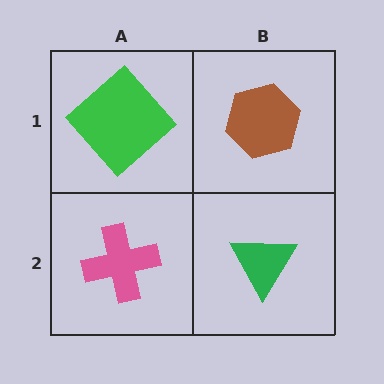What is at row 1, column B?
A brown hexagon.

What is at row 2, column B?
A green triangle.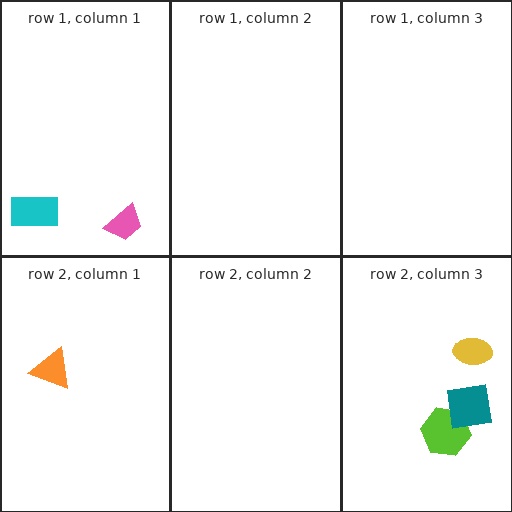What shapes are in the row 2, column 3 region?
The lime hexagon, the yellow ellipse, the teal square.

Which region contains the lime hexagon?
The row 2, column 3 region.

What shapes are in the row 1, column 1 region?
The pink trapezoid, the cyan rectangle.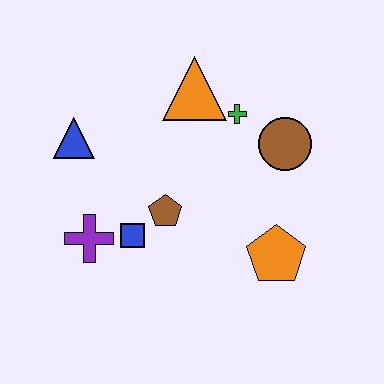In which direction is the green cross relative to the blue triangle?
The green cross is to the right of the blue triangle.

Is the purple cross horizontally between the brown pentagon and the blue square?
No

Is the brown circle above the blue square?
Yes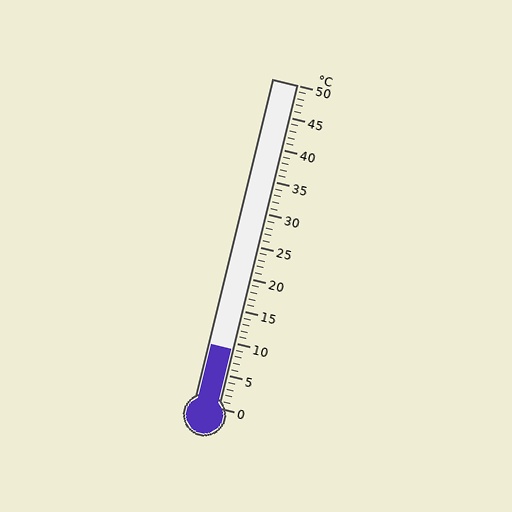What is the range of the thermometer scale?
The thermometer scale ranges from 0°C to 50°C.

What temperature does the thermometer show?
The thermometer shows approximately 9°C.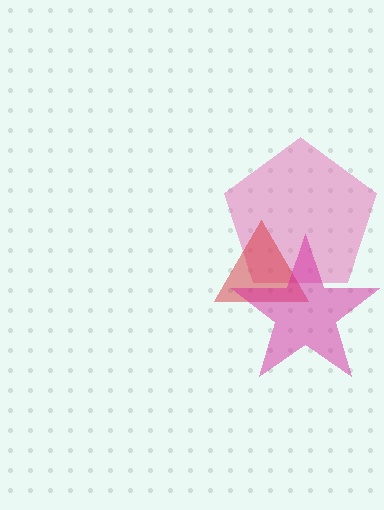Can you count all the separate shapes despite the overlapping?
Yes, there are 3 separate shapes.